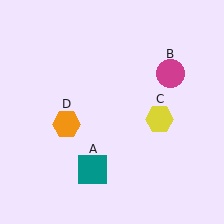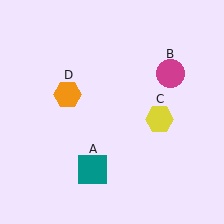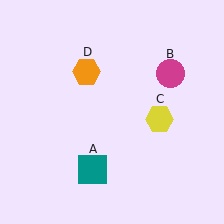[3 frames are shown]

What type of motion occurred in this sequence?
The orange hexagon (object D) rotated clockwise around the center of the scene.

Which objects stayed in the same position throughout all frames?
Teal square (object A) and magenta circle (object B) and yellow hexagon (object C) remained stationary.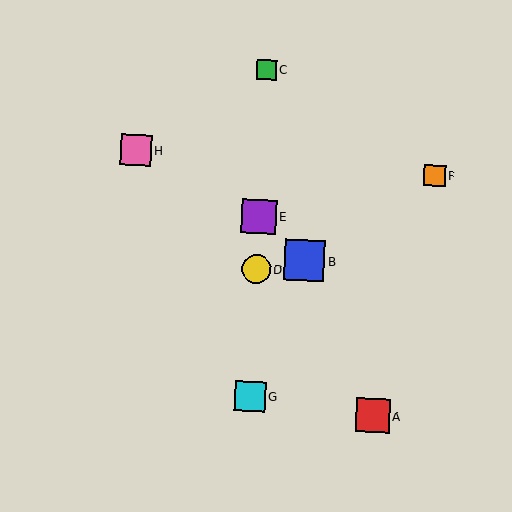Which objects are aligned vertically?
Objects C, D, E, G are aligned vertically.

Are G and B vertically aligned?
No, G is at x≈250 and B is at x≈304.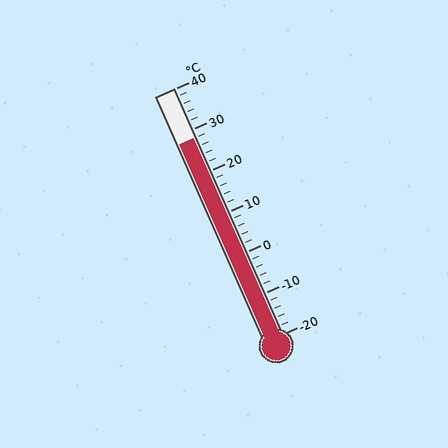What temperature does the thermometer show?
The thermometer shows approximately 28°C.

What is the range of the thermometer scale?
The thermometer scale ranges from -20°C to 40°C.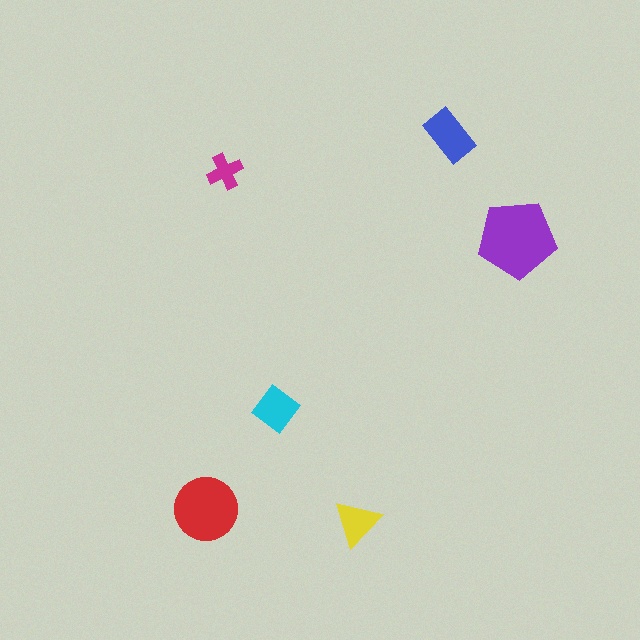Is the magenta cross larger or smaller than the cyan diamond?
Smaller.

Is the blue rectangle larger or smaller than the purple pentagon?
Smaller.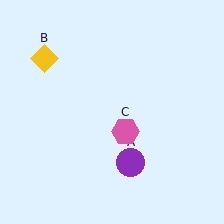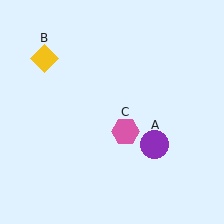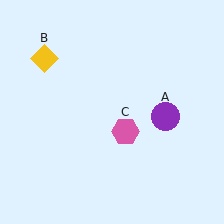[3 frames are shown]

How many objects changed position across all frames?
1 object changed position: purple circle (object A).